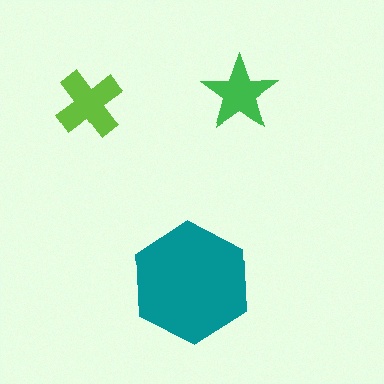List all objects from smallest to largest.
The green star, the lime cross, the teal hexagon.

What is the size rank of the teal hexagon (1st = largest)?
1st.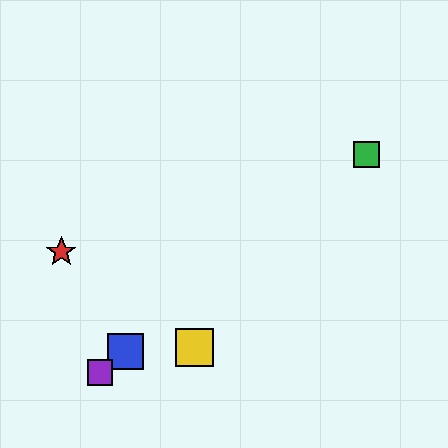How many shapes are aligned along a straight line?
3 shapes (the blue square, the green square, the purple square) are aligned along a straight line.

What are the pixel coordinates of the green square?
The green square is at (367, 155).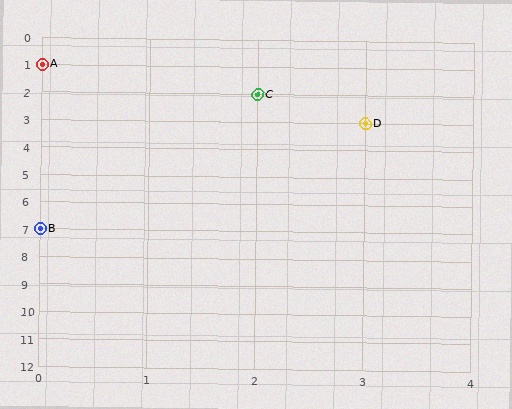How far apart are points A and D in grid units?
Points A and D are 3 columns and 2 rows apart (about 3.6 grid units diagonally).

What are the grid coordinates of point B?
Point B is at grid coordinates (0, 7).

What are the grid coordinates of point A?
Point A is at grid coordinates (0, 1).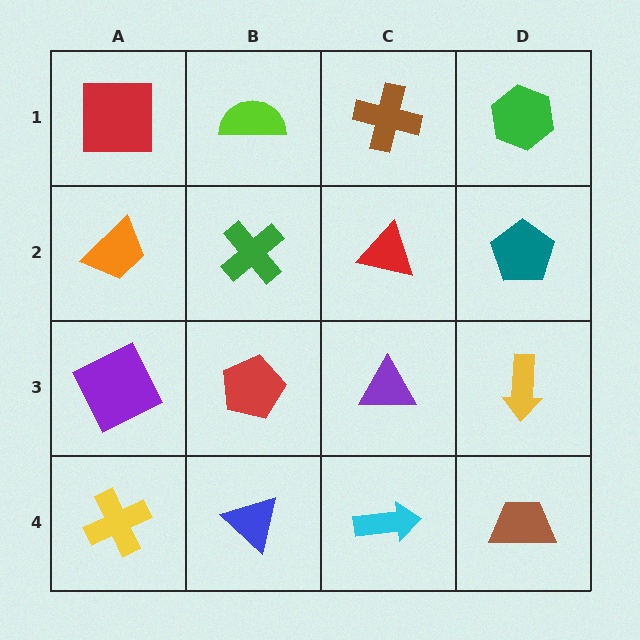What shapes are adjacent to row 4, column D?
A yellow arrow (row 3, column D), a cyan arrow (row 4, column C).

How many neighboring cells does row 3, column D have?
3.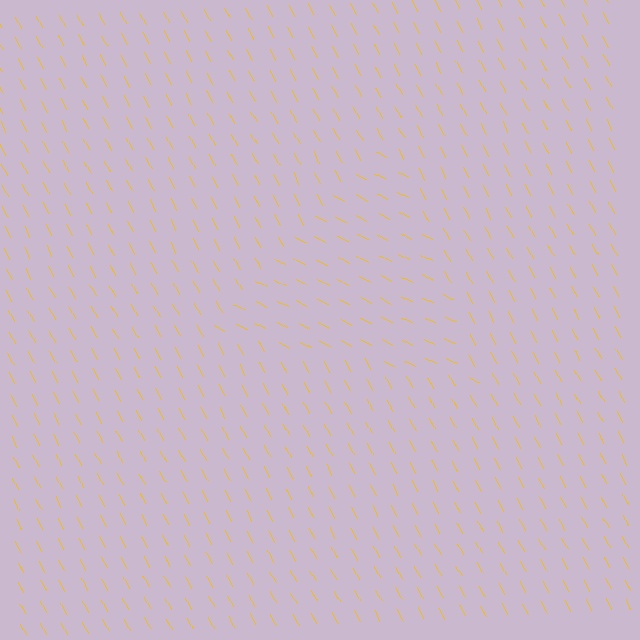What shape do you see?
I see a triangle.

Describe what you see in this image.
The image is filled with small yellow line segments. A triangle region in the image has lines oriented differently from the surrounding lines, creating a visible texture boundary.